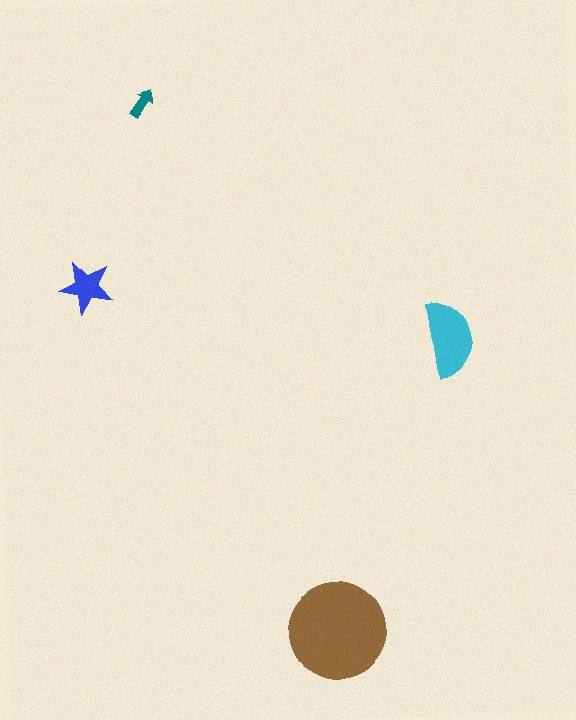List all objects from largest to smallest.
The brown circle, the cyan semicircle, the blue star, the teal arrow.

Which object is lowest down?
The brown circle is bottommost.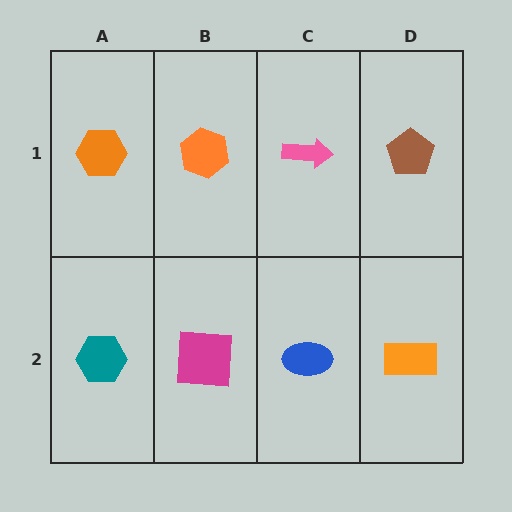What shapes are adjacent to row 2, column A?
An orange hexagon (row 1, column A), a magenta square (row 2, column B).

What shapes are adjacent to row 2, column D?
A brown pentagon (row 1, column D), a blue ellipse (row 2, column C).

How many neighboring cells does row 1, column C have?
3.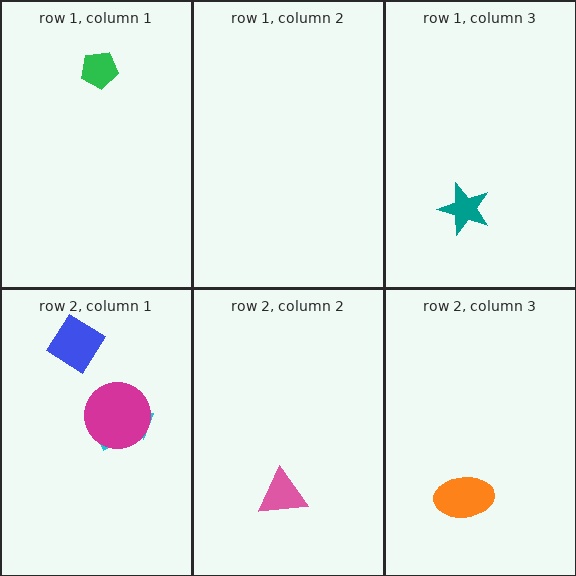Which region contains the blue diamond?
The row 2, column 1 region.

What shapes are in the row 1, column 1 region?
The green pentagon.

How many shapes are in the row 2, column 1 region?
3.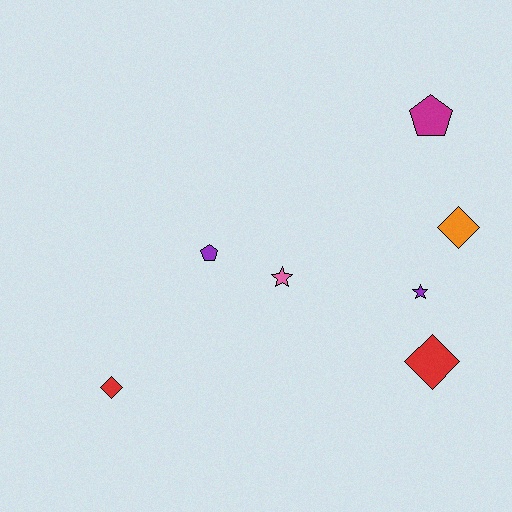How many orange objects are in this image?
There is 1 orange object.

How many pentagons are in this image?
There are 2 pentagons.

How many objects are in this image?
There are 7 objects.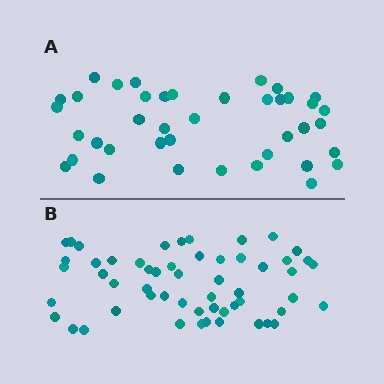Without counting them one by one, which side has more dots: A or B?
Region B (the bottom region) has more dots.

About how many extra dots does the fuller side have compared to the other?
Region B has approximately 15 more dots than region A.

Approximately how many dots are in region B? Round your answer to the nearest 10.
About 60 dots. (The exact count is 55, which rounds to 60.)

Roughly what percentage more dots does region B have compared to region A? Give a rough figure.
About 40% more.